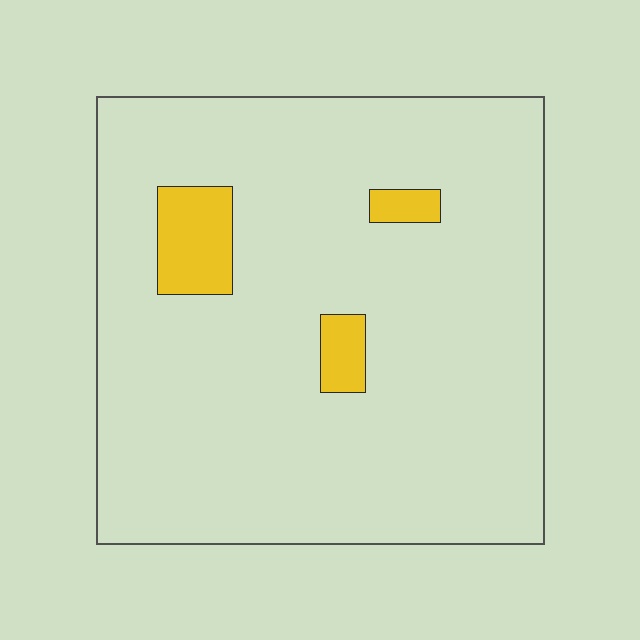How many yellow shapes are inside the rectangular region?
3.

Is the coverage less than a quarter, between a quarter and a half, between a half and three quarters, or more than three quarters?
Less than a quarter.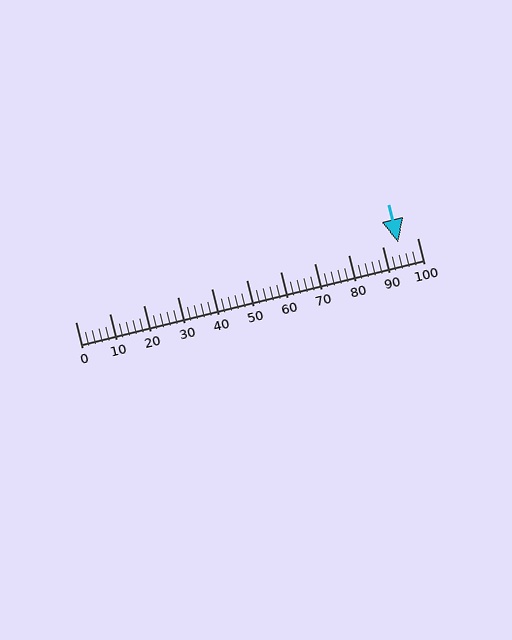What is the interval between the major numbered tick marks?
The major tick marks are spaced 10 units apart.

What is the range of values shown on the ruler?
The ruler shows values from 0 to 100.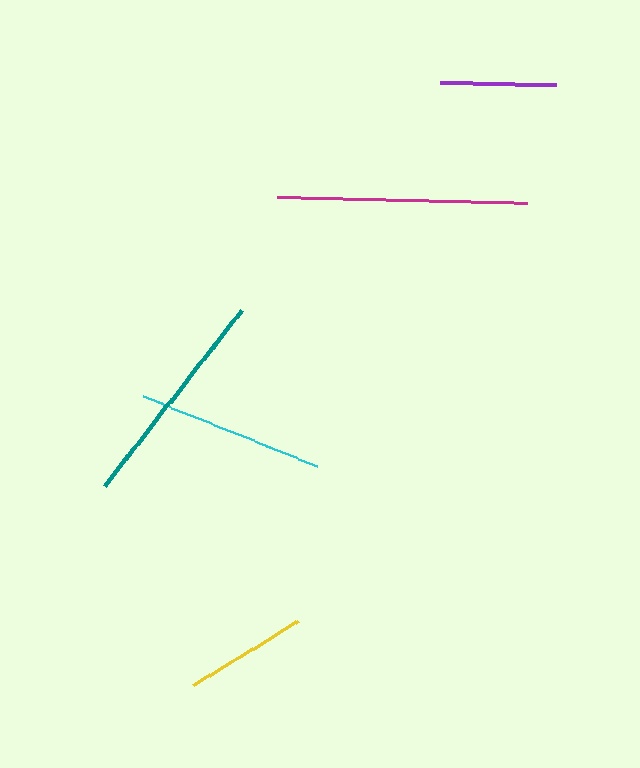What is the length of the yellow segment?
The yellow segment is approximately 124 pixels long.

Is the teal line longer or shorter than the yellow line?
The teal line is longer than the yellow line.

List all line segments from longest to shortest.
From longest to shortest: magenta, teal, cyan, yellow, purple.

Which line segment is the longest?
The magenta line is the longest at approximately 250 pixels.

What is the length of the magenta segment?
The magenta segment is approximately 250 pixels long.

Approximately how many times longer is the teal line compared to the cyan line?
The teal line is approximately 1.2 times the length of the cyan line.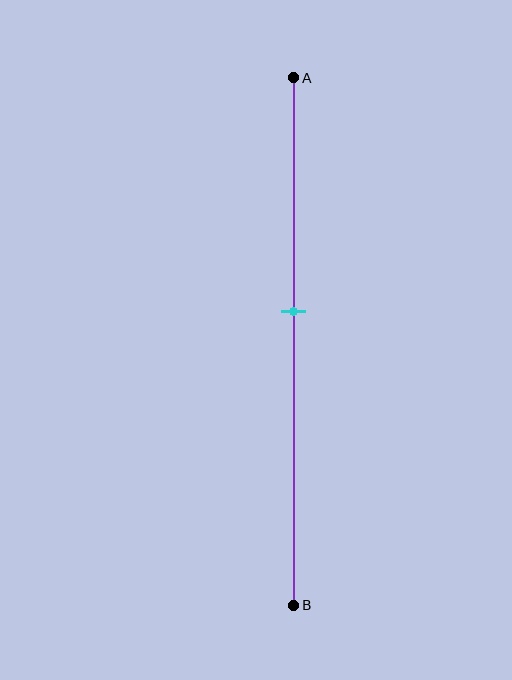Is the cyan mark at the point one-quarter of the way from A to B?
No, the mark is at about 45% from A, not at the 25% one-quarter point.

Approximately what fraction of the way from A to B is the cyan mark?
The cyan mark is approximately 45% of the way from A to B.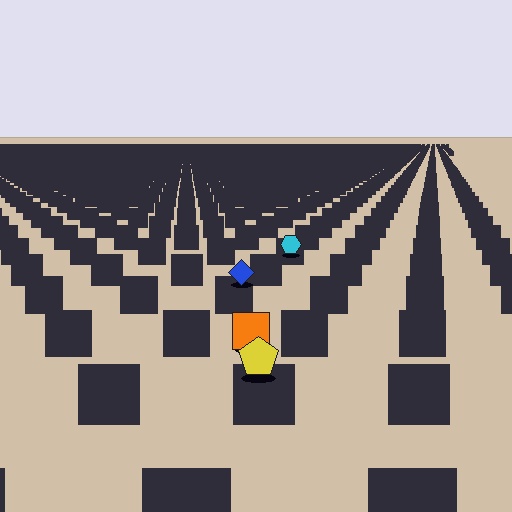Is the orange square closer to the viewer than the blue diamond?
Yes. The orange square is closer — you can tell from the texture gradient: the ground texture is coarser near it.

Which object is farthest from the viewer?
The cyan hexagon is farthest from the viewer. It appears smaller and the ground texture around it is denser.